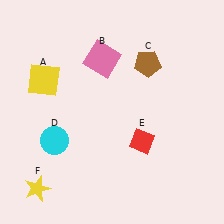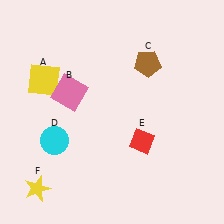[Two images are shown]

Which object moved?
The pink square (B) moved down.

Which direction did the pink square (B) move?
The pink square (B) moved down.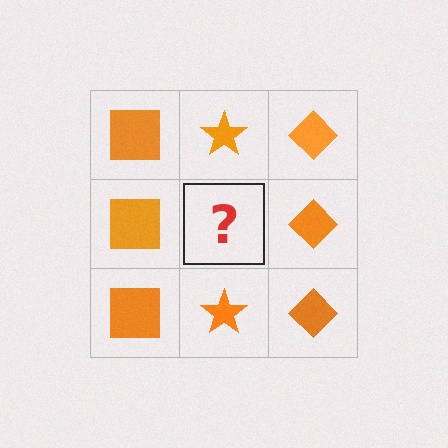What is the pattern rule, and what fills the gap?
The rule is that each column has a consistent shape. The gap should be filled with an orange star.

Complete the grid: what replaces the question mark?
The question mark should be replaced with an orange star.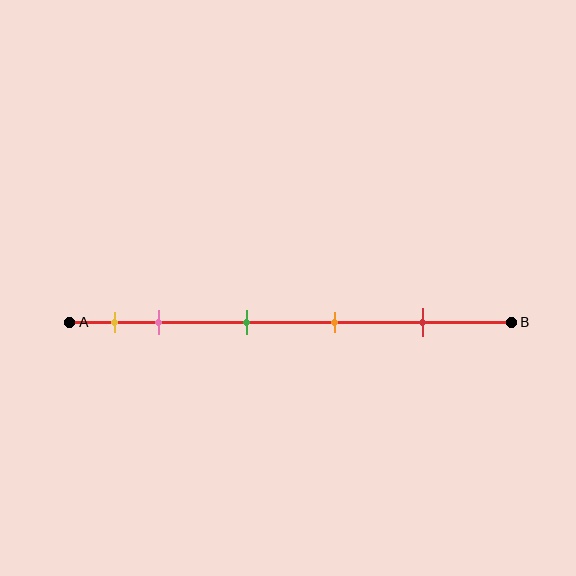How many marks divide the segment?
There are 5 marks dividing the segment.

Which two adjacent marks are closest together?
The yellow and pink marks are the closest adjacent pair.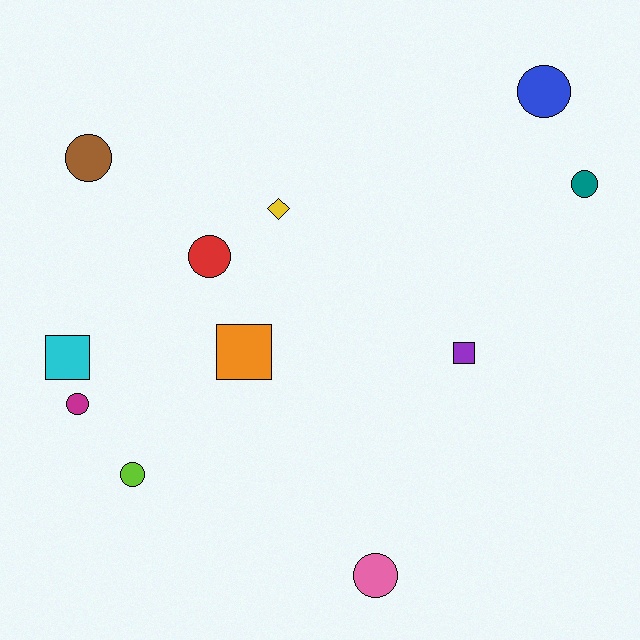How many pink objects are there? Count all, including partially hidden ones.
There is 1 pink object.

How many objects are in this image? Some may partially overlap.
There are 11 objects.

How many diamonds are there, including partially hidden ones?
There is 1 diamond.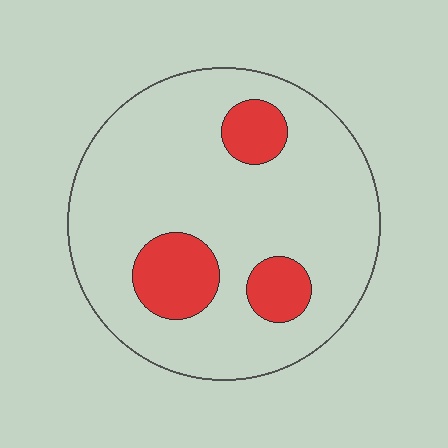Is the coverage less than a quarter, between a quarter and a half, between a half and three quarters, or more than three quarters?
Less than a quarter.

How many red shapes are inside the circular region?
3.